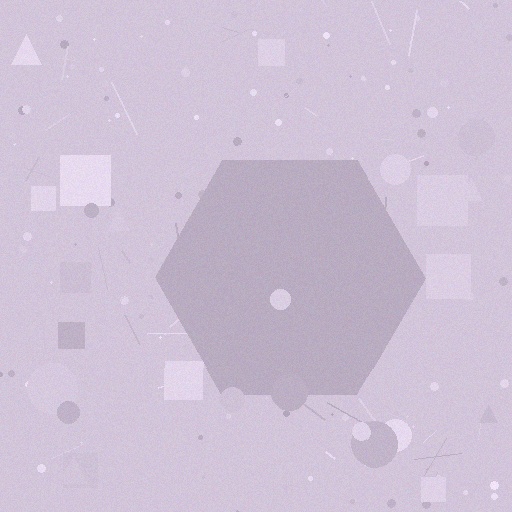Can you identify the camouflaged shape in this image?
The camouflaged shape is a hexagon.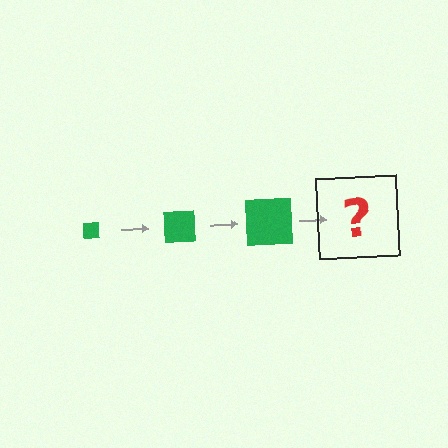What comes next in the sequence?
The next element should be a green square, larger than the previous one.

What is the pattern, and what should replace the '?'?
The pattern is that the square gets progressively larger each step. The '?' should be a green square, larger than the previous one.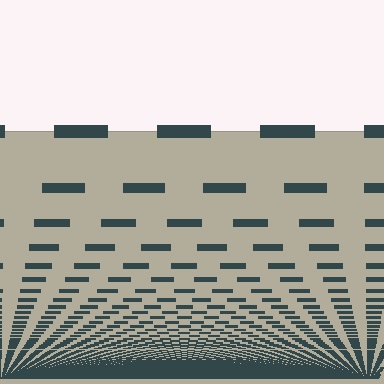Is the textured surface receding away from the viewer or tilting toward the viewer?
The surface appears to tilt toward the viewer. Texture elements get larger and sparser toward the top.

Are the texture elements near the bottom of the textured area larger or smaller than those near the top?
Smaller. The gradient is inverted — elements near the bottom are smaller and denser.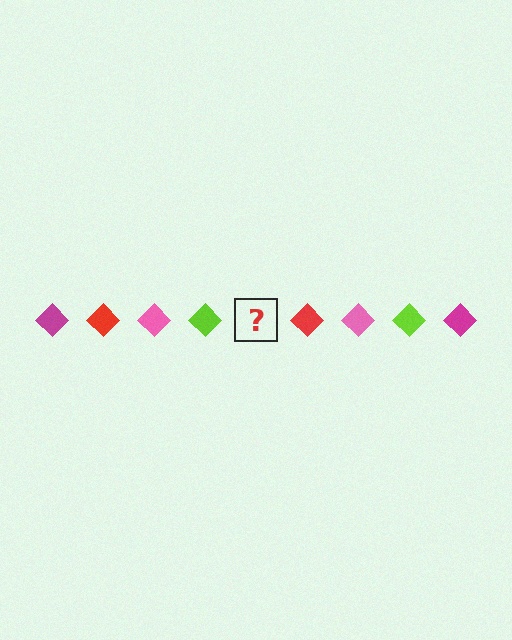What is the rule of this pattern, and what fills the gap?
The rule is that the pattern cycles through magenta, red, pink, lime diamonds. The gap should be filled with a magenta diamond.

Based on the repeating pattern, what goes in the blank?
The blank should be a magenta diamond.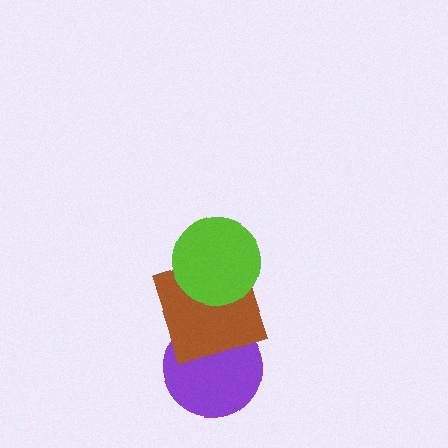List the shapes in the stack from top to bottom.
From top to bottom: the lime circle, the brown square, the purple circle.